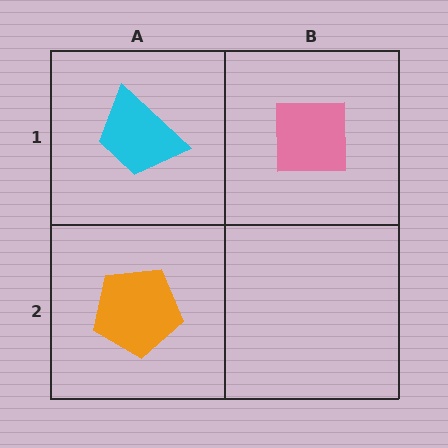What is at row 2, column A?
An orange pentagon.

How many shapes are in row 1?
2 shapes.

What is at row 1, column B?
A pink square.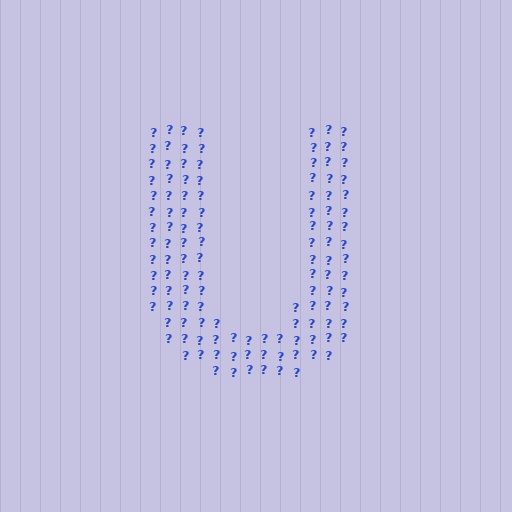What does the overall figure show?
The overall figure shows the letter U.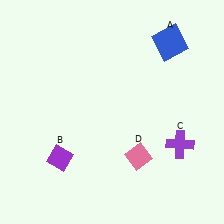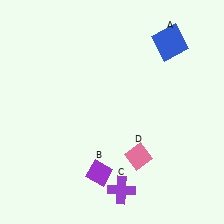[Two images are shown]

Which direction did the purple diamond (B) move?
The purple diamond (B) moved right.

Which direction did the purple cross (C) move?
The purple cross (C) moved left.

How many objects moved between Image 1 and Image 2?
2 objects moved between the two images.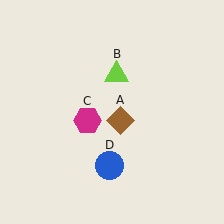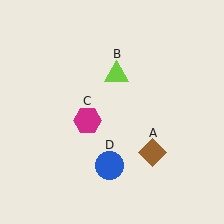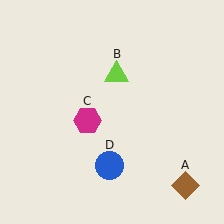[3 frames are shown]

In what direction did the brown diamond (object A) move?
The brown diamond (object A) moved down and to the right.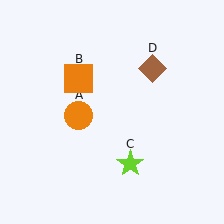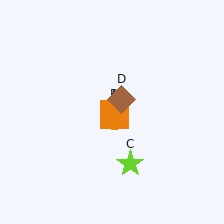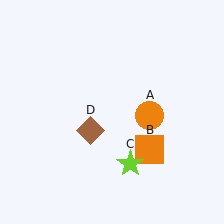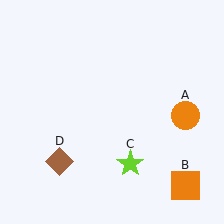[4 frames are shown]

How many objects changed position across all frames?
3 objects changed position: orange circle (object A), orange square (object B), brown diamond (object D).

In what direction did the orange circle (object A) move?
The orange circle (object A) moved right.